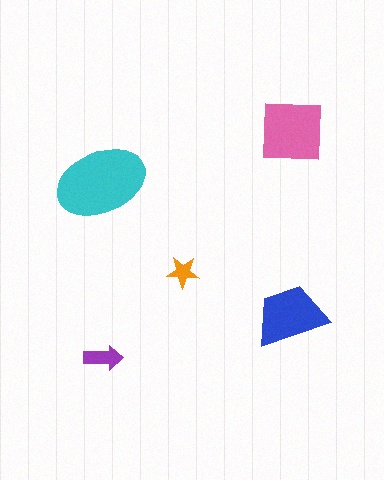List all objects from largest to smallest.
The cyan ellipse, the pink square, the blue trapezoid, the purple arrow, the orange star.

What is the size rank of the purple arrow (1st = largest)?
4th.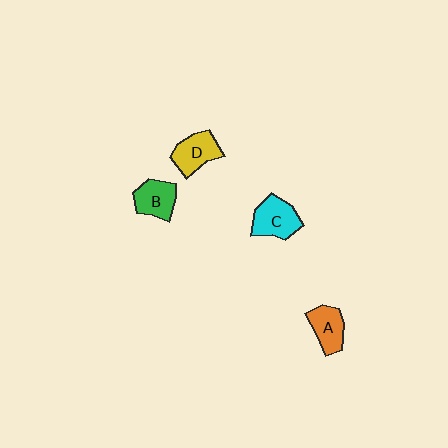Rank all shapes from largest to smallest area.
From largest to smallest: C (cyan), D (yellow), B (green), A (orange).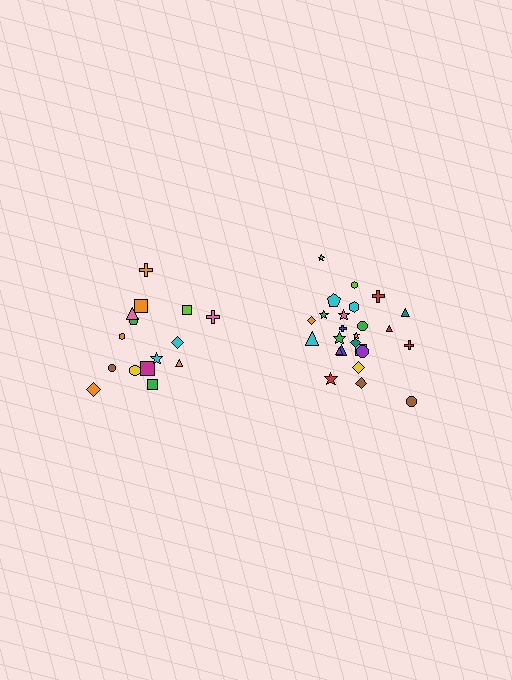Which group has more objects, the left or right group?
The right group.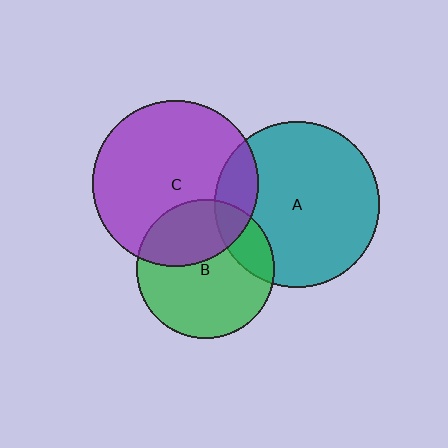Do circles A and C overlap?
Yes.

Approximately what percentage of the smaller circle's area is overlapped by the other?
Approximately 15%.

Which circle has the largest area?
Circle C (purple).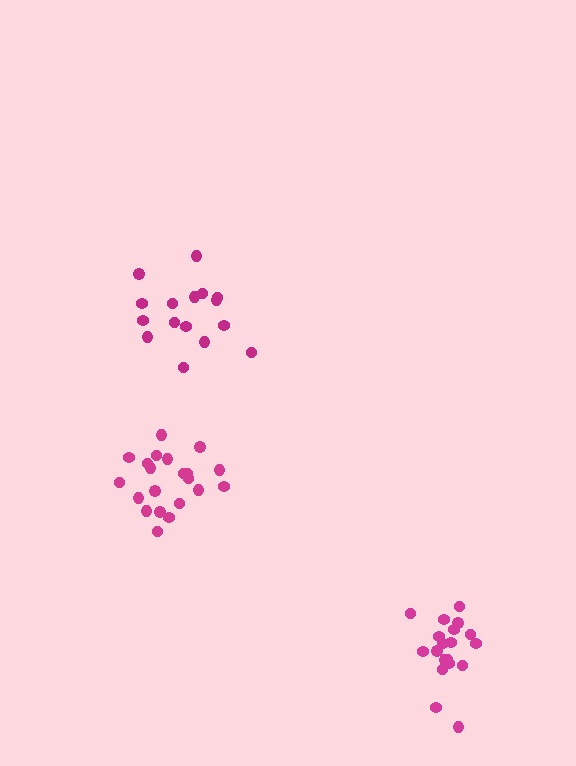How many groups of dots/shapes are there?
There are 3 groups.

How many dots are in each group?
Group 1: 19 dots, Group 2: 21 dots, Group 3: 16 dots (56 total).